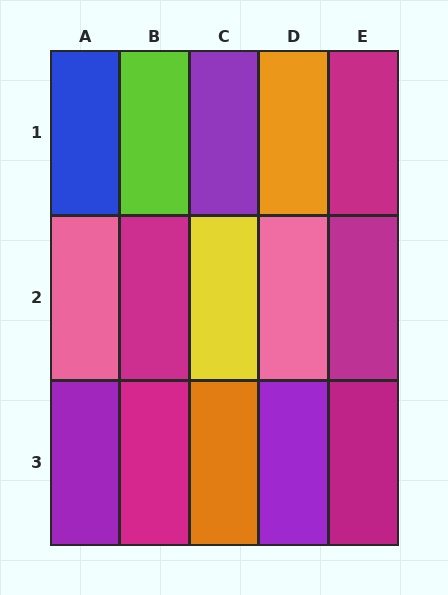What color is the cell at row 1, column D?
Orange.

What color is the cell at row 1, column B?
Lime.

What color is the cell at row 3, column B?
Magenta.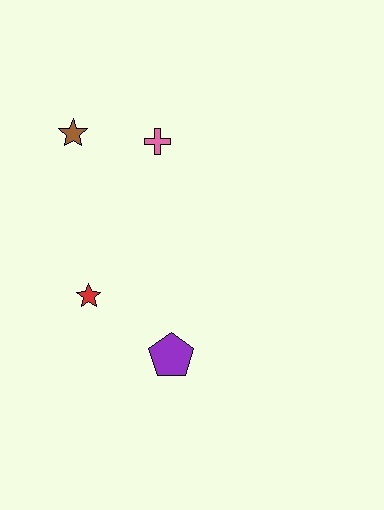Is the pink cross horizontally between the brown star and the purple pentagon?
Yes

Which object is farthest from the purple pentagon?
The brown star is farthest from the purple pentagon.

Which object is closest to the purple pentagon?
The red star is closest to the purple pentagon.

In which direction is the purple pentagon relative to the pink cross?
The purple pentagon is below the pink cross.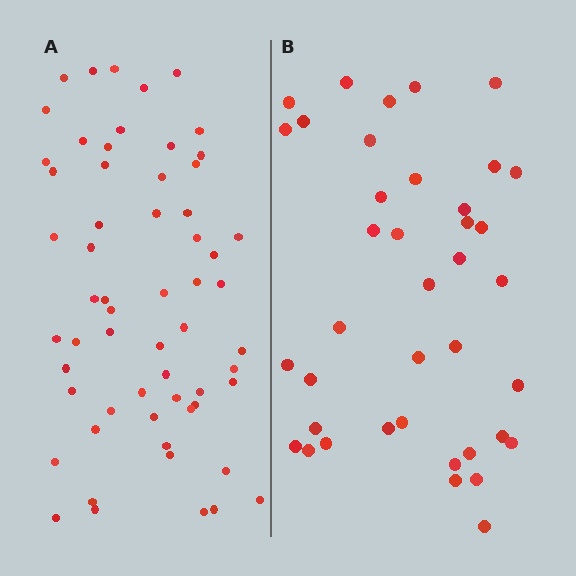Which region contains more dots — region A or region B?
Region A (the left region) has more dots.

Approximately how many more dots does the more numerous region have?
Region A has approximately 20 more dots than region B.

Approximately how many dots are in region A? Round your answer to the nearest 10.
About 60 dots.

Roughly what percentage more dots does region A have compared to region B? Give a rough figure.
About 55% more.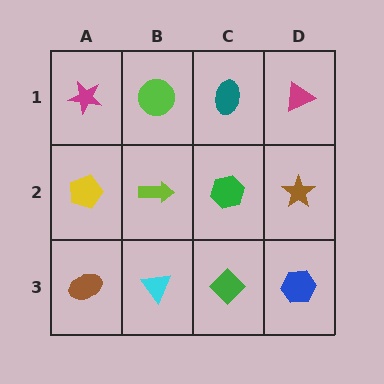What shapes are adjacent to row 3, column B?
A lime arrow (row 2, column B), a brown ellipse (row 3, column A), a green diamond (row 3, column C).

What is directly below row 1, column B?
A lime arrow.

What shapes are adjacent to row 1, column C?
A green hexagon (row 2, column C), a lime circle (row 1, column B), a magenta triangle (row 1, column D).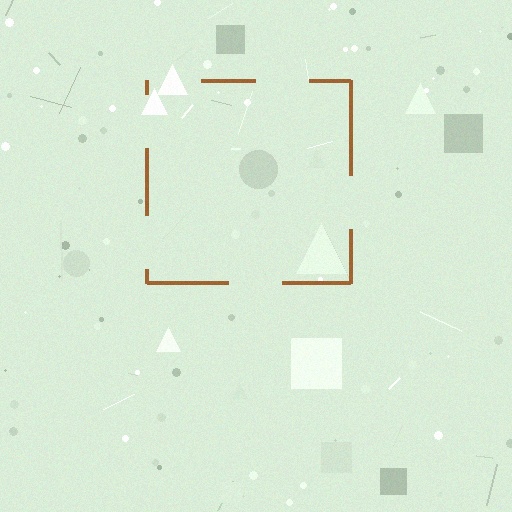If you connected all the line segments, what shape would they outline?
They would outline a square.